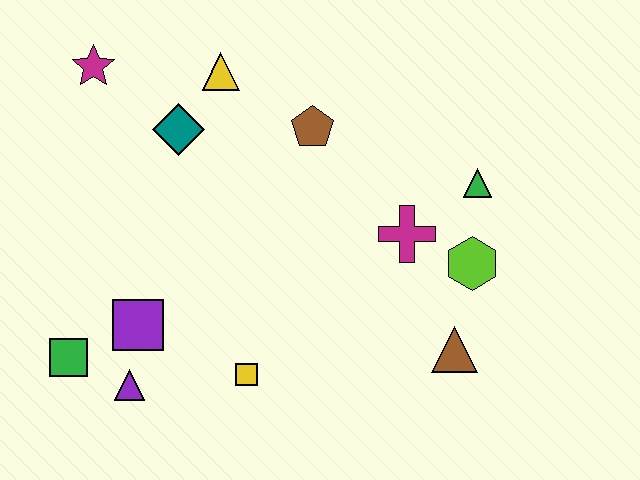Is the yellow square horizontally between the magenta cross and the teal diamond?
Yes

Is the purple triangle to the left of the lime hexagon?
Yes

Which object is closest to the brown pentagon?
The yellow triangle is closest to the brown pentagon.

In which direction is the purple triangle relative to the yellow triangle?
The purple triangle is below the yellow triangle.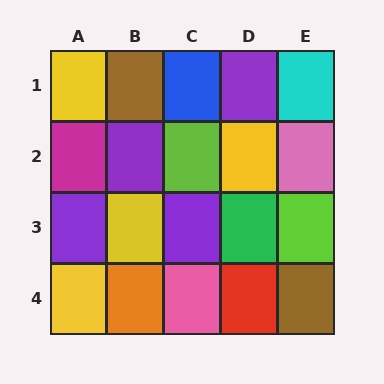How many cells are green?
1 cell is green.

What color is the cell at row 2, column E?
Pink.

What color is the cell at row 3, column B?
Yellow.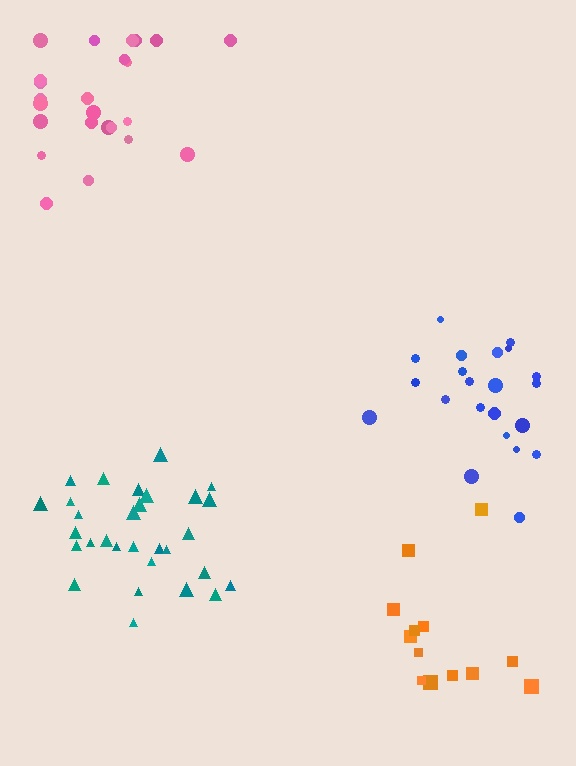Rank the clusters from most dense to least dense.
teal, orange, pink, blue.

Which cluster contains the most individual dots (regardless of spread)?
Teal (30).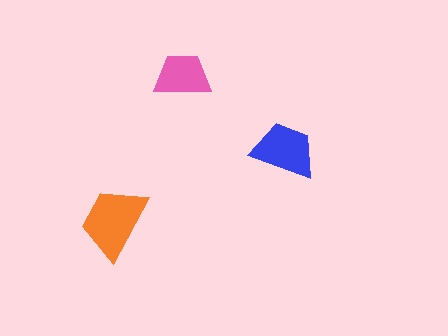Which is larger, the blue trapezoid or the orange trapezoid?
The orange one.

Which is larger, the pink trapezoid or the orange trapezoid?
The orange one.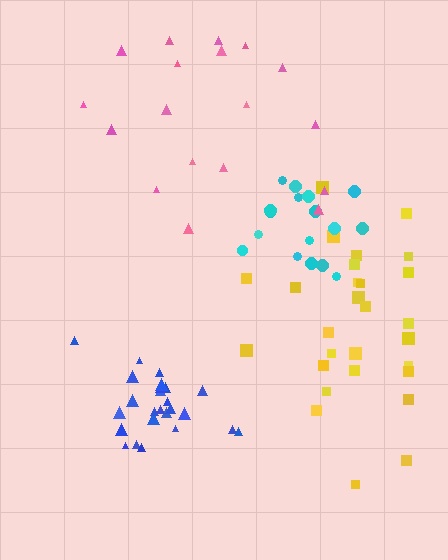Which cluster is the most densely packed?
Blue.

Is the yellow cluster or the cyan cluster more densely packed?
Cyan.